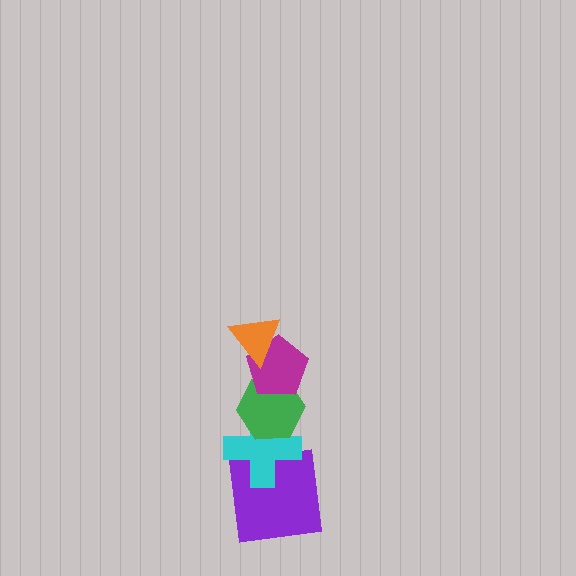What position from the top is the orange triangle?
The orange triangle is 1st from the top.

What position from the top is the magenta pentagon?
The magenta pentagon is 2nd from the top.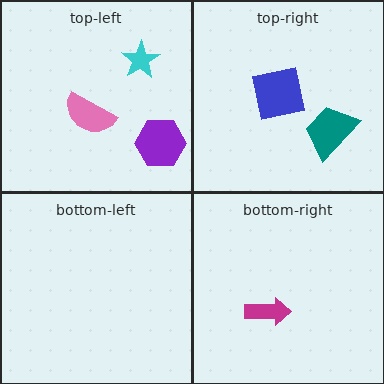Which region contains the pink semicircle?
The top-left region.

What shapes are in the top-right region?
The teal trapezoid, the blue square.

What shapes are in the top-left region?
The cyan star, the pink semicircle, the purple hexagon.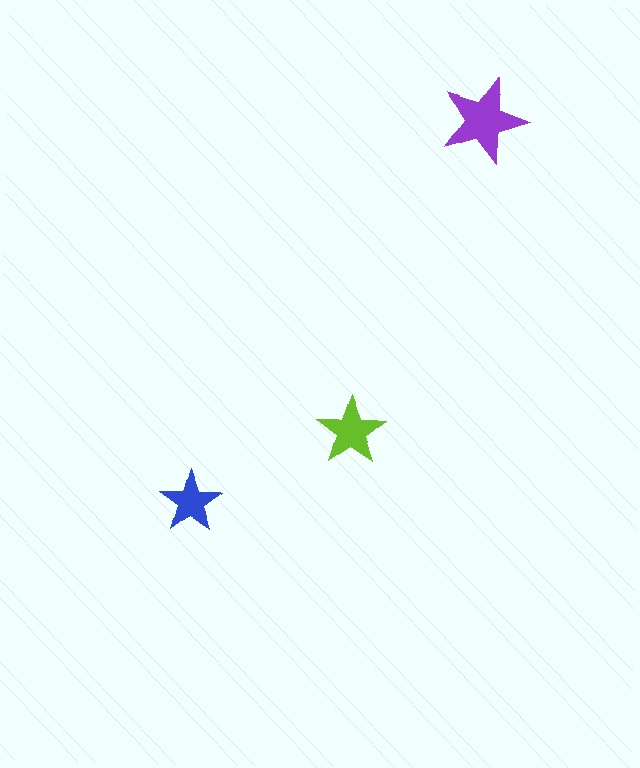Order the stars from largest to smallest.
the purple one, the lime one, the blue one.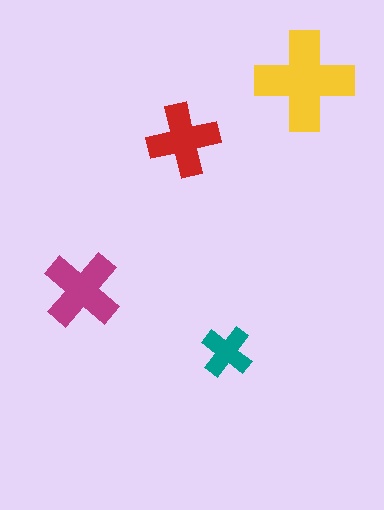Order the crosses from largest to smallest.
the yellow one, the magenta one, the red one, the teal one.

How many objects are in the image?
There are 4 objects in the image.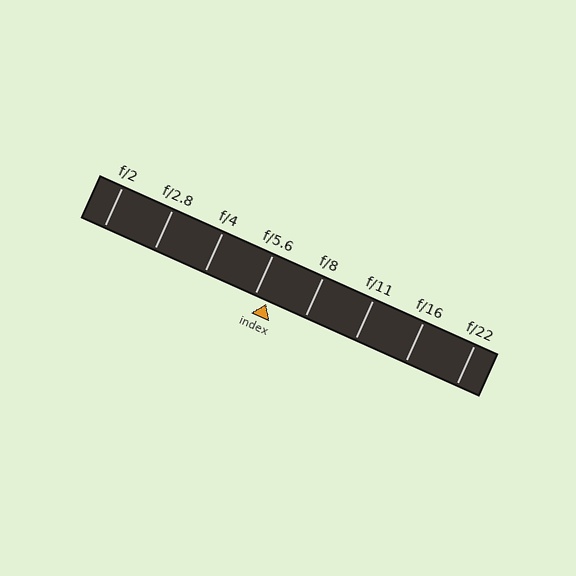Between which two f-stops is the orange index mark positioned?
The index mark is between f/5.6 and f/8.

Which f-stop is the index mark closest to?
The index mark is closest to f/5.6.